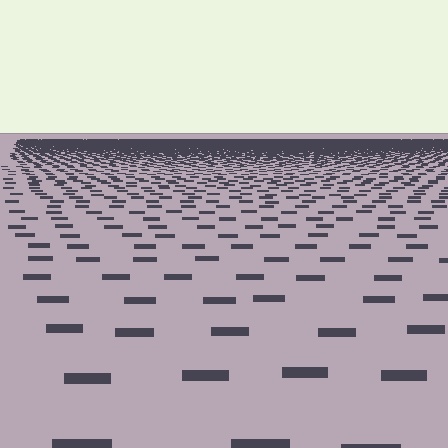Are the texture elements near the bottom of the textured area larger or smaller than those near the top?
Larger. Near the bottom, elements are closer to the viewer and appear at a bigger on-screen size.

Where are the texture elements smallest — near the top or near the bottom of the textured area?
Near the top.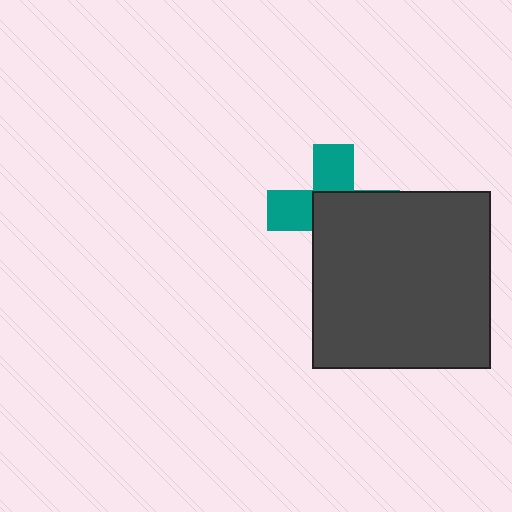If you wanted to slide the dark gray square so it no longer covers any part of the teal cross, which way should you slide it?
Slide it toward the lower-right — that is the most direct way to separate the two shapes.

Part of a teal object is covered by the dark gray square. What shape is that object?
It is a cross.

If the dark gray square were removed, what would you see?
You would see the complete teal cross.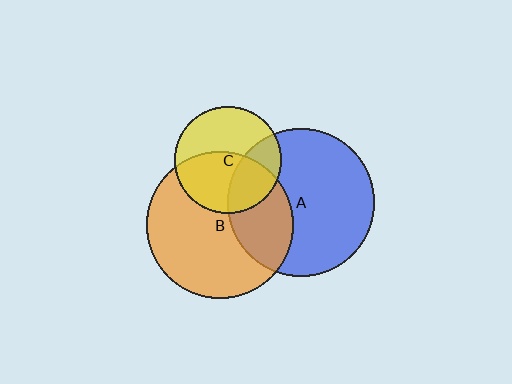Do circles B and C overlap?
Yes.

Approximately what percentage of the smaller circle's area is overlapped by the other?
Approximately 50%.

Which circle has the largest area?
Circle A (blue).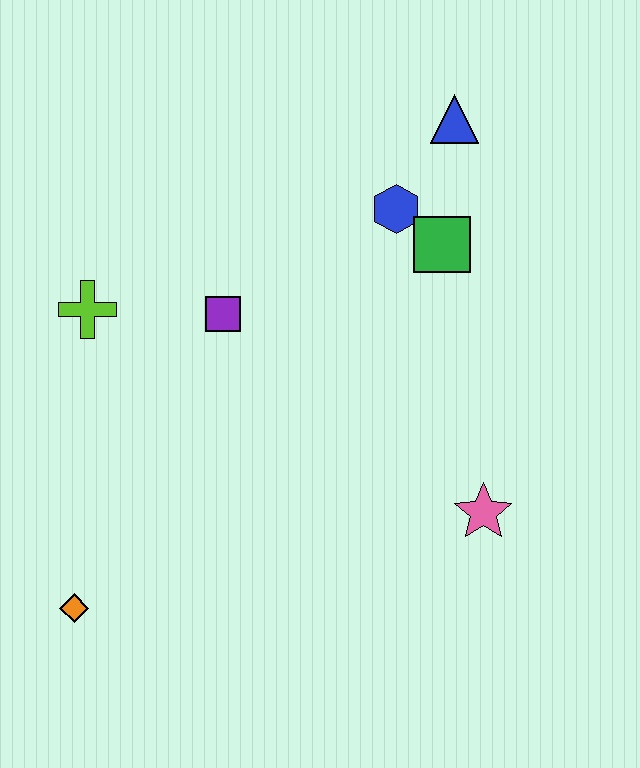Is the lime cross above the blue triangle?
No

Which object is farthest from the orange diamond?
The blue triangle is farthest from the orange diamond.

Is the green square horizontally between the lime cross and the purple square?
No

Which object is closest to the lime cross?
The purple square is closest to the lime cross.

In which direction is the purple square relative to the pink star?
The purple square is to the left of the pink star.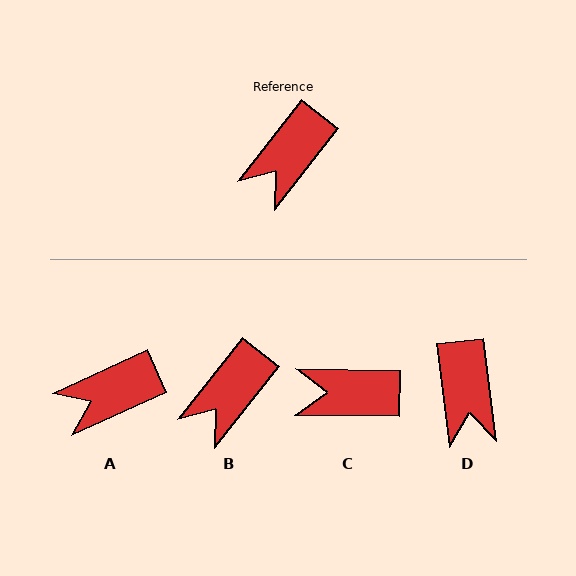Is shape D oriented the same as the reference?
No, it is off by about 45 degrees.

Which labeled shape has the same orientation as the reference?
B.